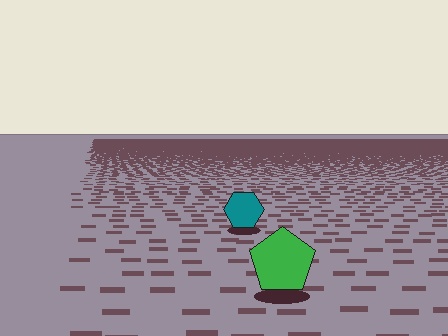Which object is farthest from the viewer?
The teal hexagon is farthest from the viewer. It appears smaller and the ground texture around it is denser.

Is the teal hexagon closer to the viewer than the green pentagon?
No. The green pentagon is closer — you can tell from the texture gradient: the ground texture is coarser near it.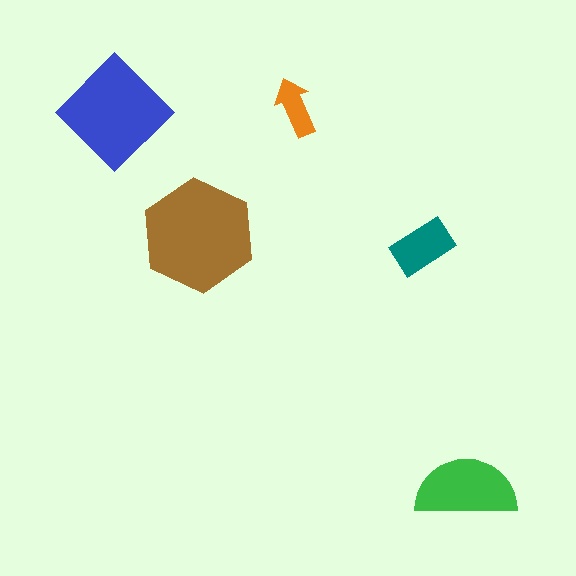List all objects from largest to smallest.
The brown hexagon, the blue diamond, the green semicircle, the teal rectangle, the orange arrow.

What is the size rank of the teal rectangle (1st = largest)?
4th.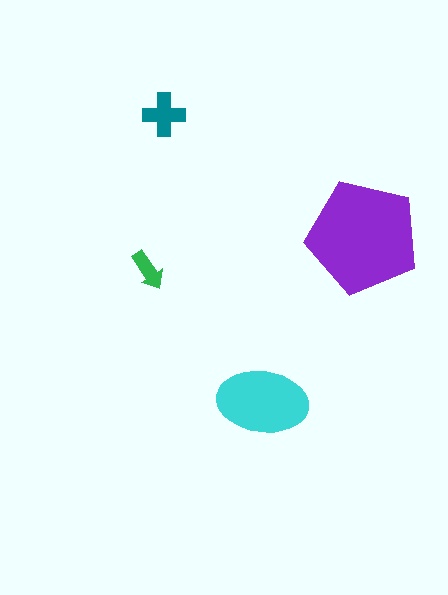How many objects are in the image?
There are 4 objects in the image.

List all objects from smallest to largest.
The green arrow, the teal cross, the cyan ellipse, the purple pentagon.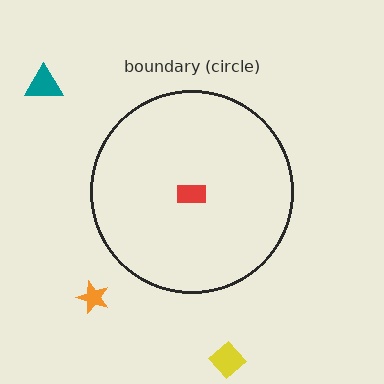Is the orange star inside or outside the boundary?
Outside.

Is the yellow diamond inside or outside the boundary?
Outside.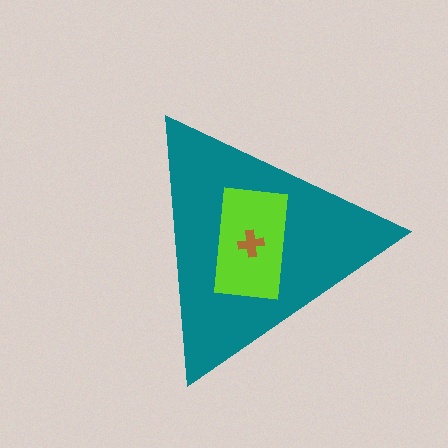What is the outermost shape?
The teal triangle.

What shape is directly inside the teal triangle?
The lime rectangle.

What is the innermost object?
The brown cross.